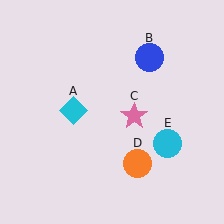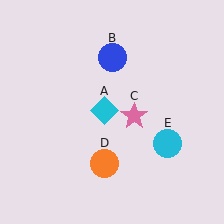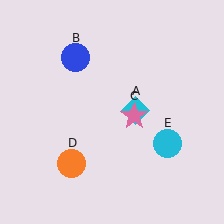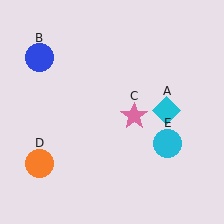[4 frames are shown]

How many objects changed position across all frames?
3 objects changed position: cyan diamond (object A), blue circle (object B), orange circle (object D).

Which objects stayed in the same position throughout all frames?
Pink star (object C) and cyan circle (object E) remained stationary.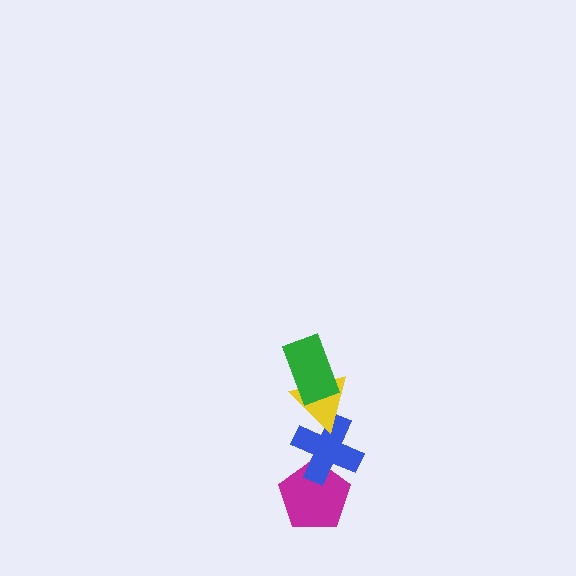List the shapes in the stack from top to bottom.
From top to bottom: the green rectangle, the yellow triangle, the blue cross, the magenta pentagon.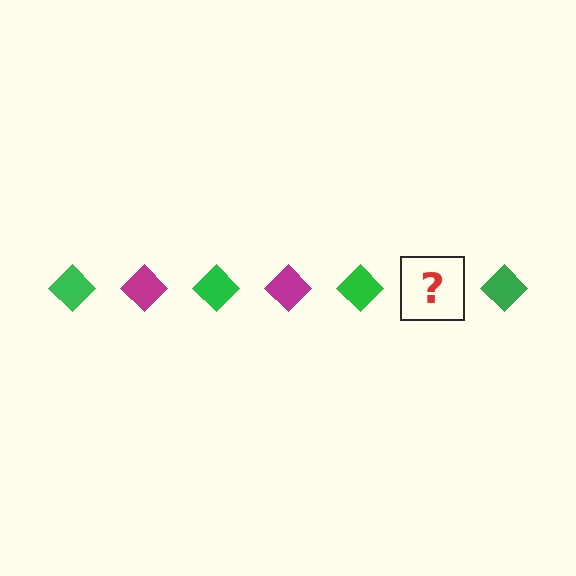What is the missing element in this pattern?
The missing element is a magenta diamond.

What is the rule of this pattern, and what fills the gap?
The rule is that the pattern cycles through green, magenta diamonds. The gap should be filled with a magenta diamond.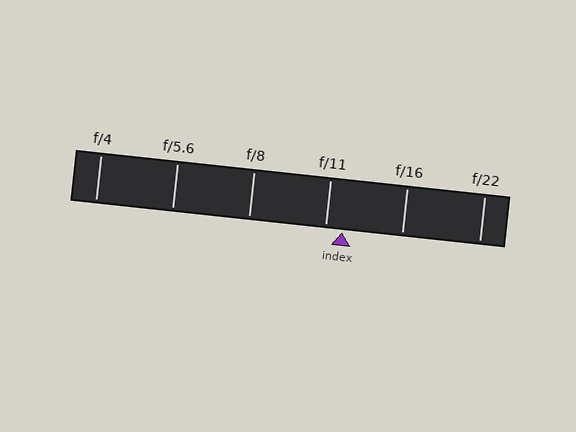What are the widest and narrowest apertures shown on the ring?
The widest aperture shown is f/4 and the narrowest is f/22.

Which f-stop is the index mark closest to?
The index mark is closest to f/11.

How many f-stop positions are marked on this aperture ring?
There are 6 f-stop positions marked.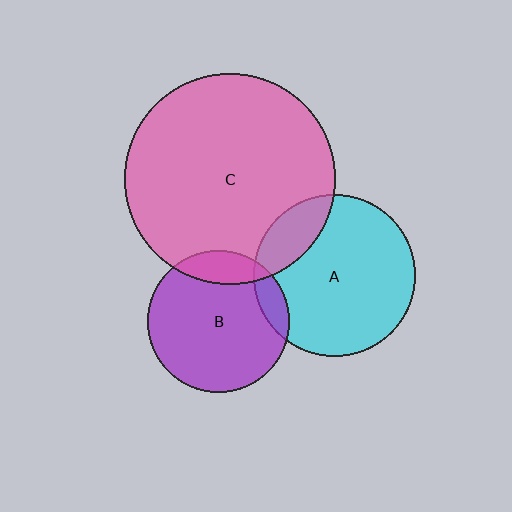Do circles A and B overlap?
Yes.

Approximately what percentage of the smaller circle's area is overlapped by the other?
Approximately 10%.